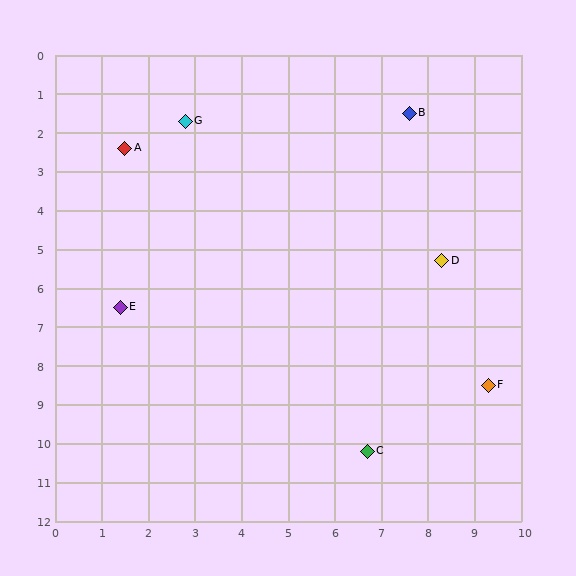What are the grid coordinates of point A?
Point A is at approximately (1.5, 2.4).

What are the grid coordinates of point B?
Point B is at approximately (7.6, 1.5).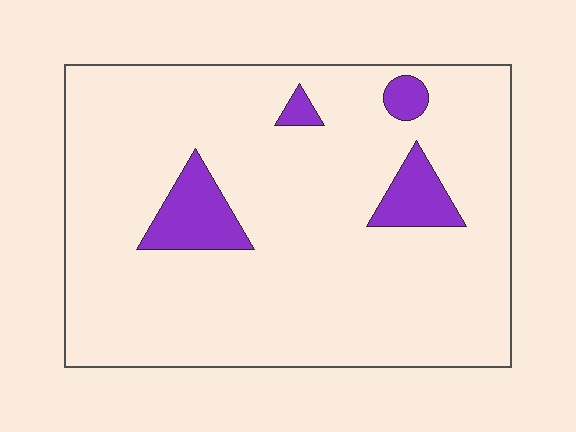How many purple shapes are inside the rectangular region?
4.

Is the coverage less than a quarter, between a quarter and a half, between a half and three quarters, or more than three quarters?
Less than a quarter.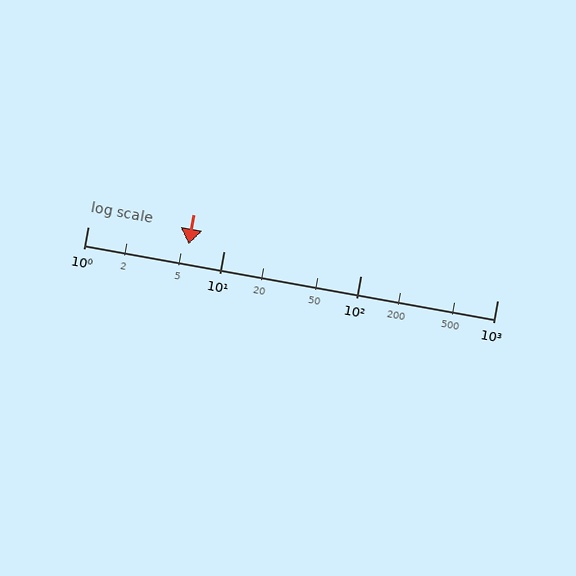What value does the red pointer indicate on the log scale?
The pointer indicates approximately 5.5.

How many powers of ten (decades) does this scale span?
The scale spans 3 decades, from 1 to 1000.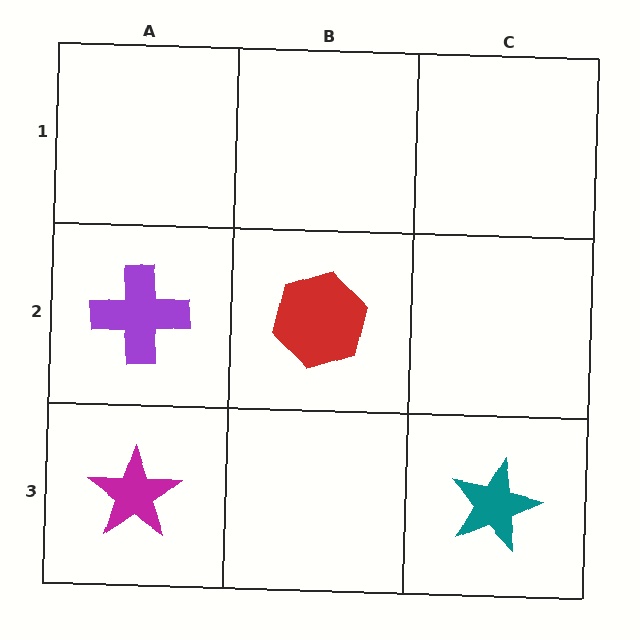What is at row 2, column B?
A red hexagon.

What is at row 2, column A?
A purple cross.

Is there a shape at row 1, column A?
No, that cell is empty.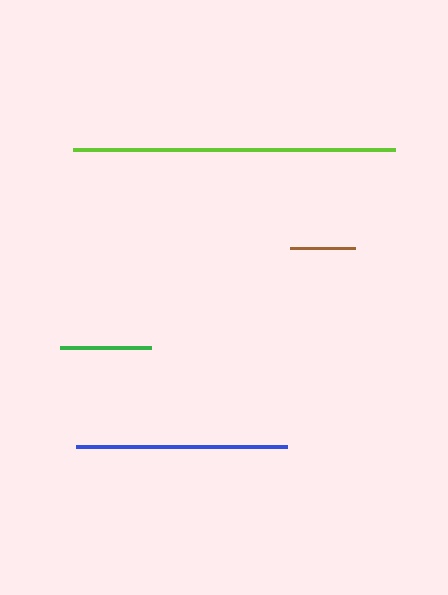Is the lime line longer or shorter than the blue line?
The lime line is longer than the blue line.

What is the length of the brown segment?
The brown segment is approximately 65 pixels long.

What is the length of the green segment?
The green segment is approximately 91 pixels long.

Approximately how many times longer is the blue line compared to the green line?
The blue line is approximately 2.3 times the length of the green line.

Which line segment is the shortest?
The brown line is the shortest at approximately 65 pixels.